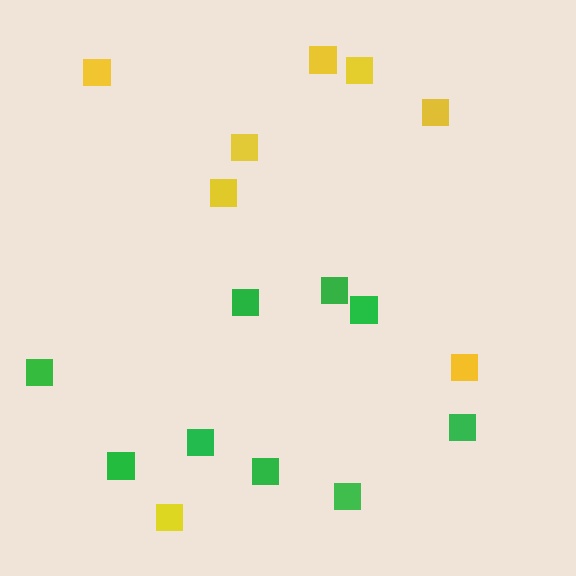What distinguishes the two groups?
There are 2 groups: one group of yellow squares (8) and one group of green squares (9).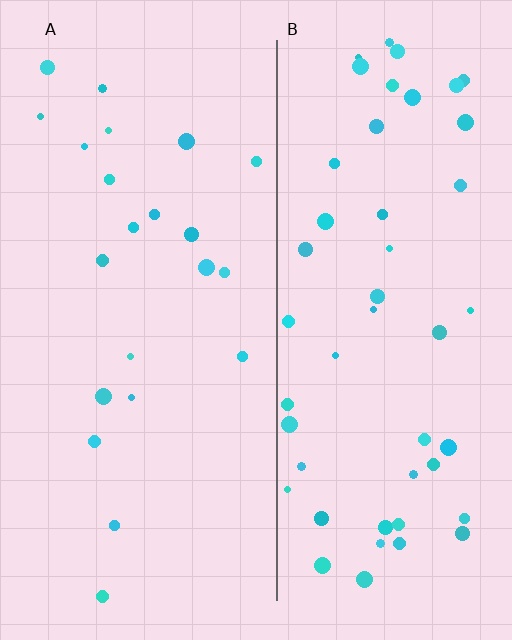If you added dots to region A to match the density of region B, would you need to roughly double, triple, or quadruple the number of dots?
Approximately double.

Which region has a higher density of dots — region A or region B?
B (the right).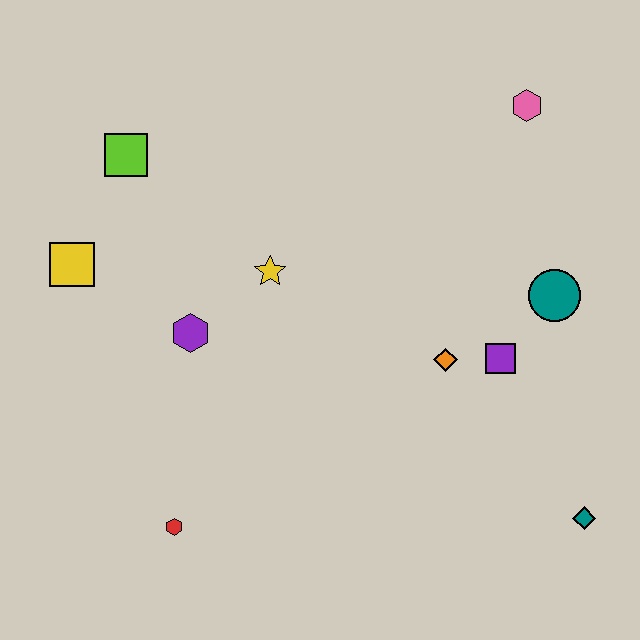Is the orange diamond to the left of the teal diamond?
Yes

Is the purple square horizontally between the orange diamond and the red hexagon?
No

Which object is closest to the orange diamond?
The purple square is closest to the orange diamond.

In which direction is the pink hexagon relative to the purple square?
The pink hexagon is above the purple square.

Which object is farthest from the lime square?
The teal diamond is farthest from the lime square.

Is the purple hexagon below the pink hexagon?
Yes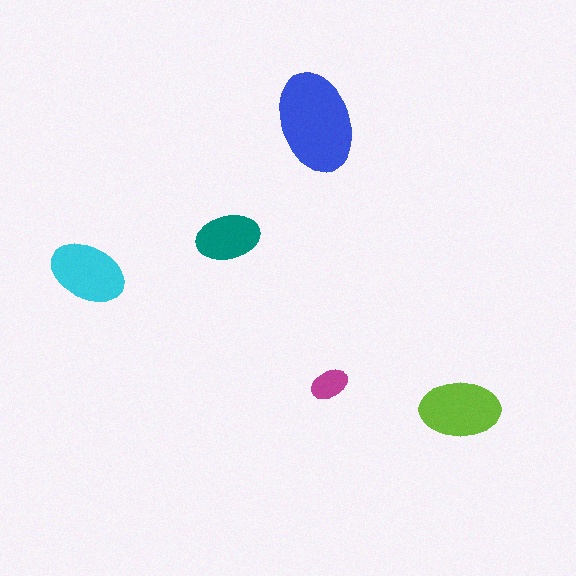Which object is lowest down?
The lime ellipse is bottommost.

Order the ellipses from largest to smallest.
the blue one, the lime one, the cyan one, the teal one, the magenta one.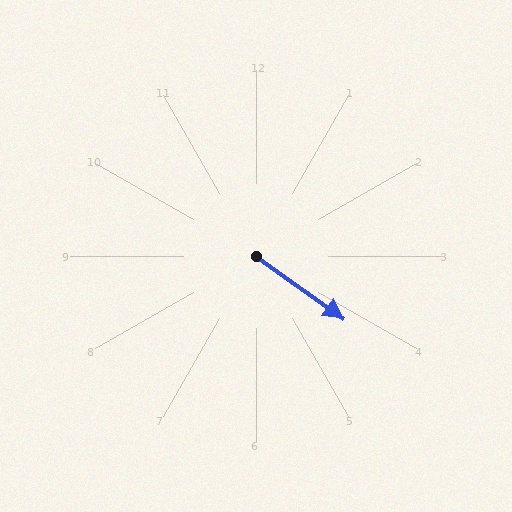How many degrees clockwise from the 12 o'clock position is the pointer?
Approximately 126 degrees.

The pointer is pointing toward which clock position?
Roughly 4 o'clock.